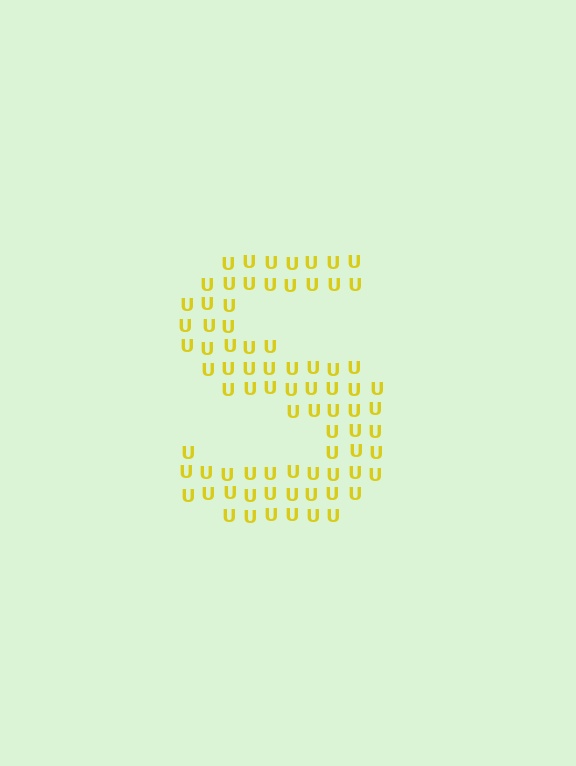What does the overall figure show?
The overall figure shows the letter S.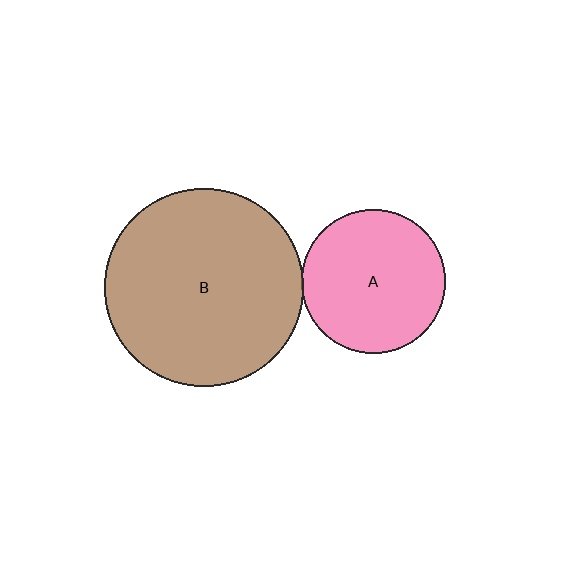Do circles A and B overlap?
Yes.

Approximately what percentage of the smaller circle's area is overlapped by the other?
Approximately 5%.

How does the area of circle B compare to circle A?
Approximately 1.9 times.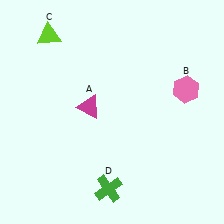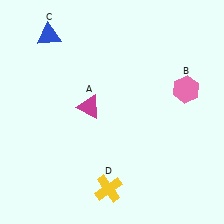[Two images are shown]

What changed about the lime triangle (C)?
In Image 1, C is lime. In Image 2, it changed to blue.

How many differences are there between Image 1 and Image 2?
There are 2 differences between the two images.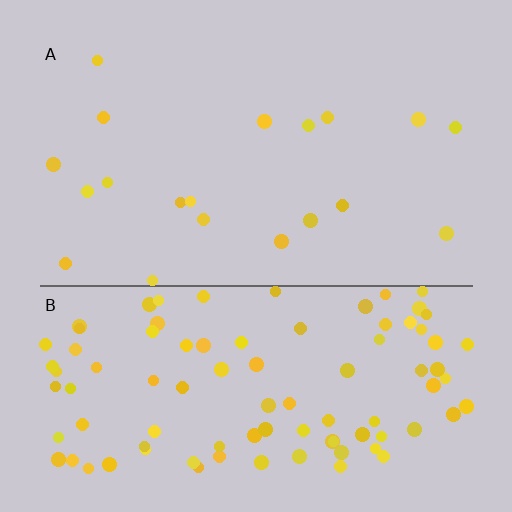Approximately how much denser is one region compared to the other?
Approximately 5.1× — region B over region A.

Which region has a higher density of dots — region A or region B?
B (the bottom).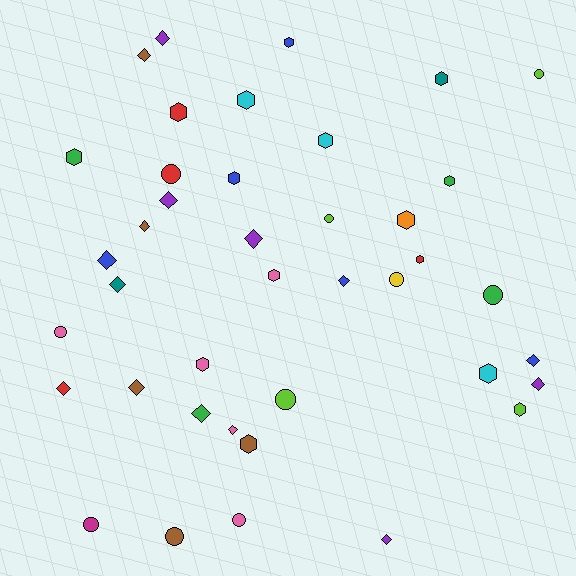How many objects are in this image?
There are 40 objects.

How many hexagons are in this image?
There are 15 hexagons.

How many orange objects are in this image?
There is 1 orange object.